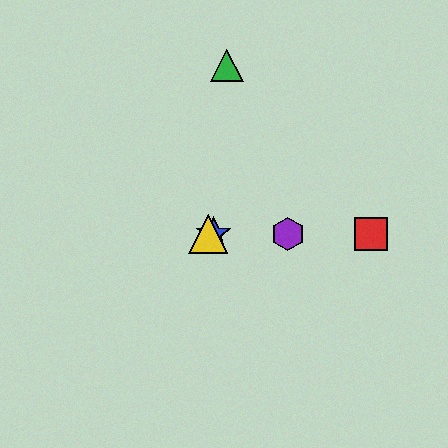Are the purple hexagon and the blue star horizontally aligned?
Yes, both are at y≈234.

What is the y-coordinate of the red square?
The red square is at y≈234.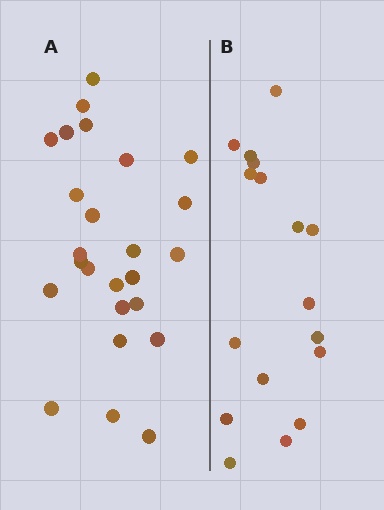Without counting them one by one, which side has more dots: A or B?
Region A (the left region) has more dots.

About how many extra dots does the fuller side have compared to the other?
Region A has roughly 8 or so more dots than region B.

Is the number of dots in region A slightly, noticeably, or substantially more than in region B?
Region A has substantially more. The ratio is roughly 1.5 to 1.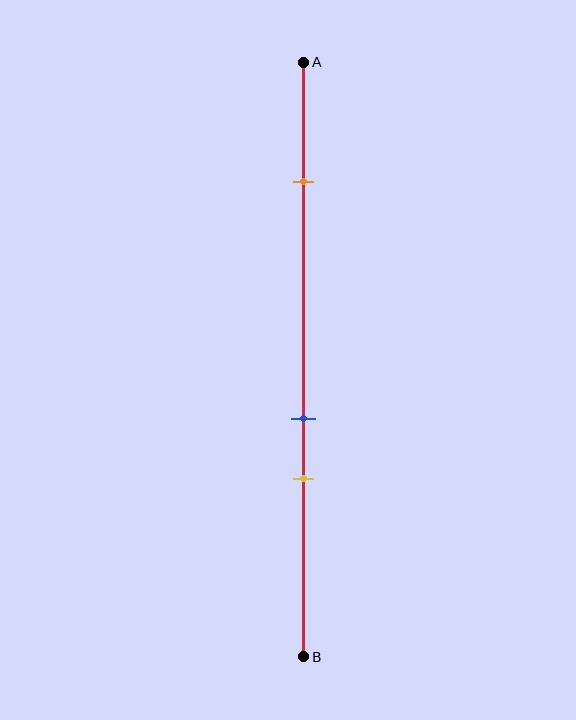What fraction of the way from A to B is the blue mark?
The blue mark is approximately 60% (0.6) of the way from A to B.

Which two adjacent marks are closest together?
The blue and yellow marks are the closest adjacent pair.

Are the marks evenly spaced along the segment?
No, the marks are not evenly spaced.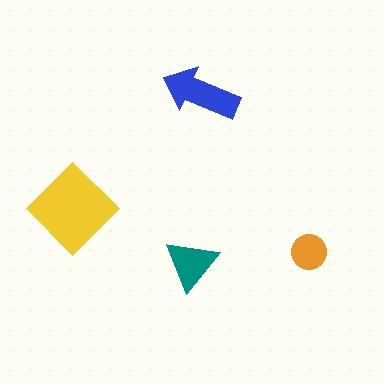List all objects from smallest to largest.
The orange circle, the teal triangle, the blue arrow, the yellow diamond.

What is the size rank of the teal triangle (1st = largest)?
3rd.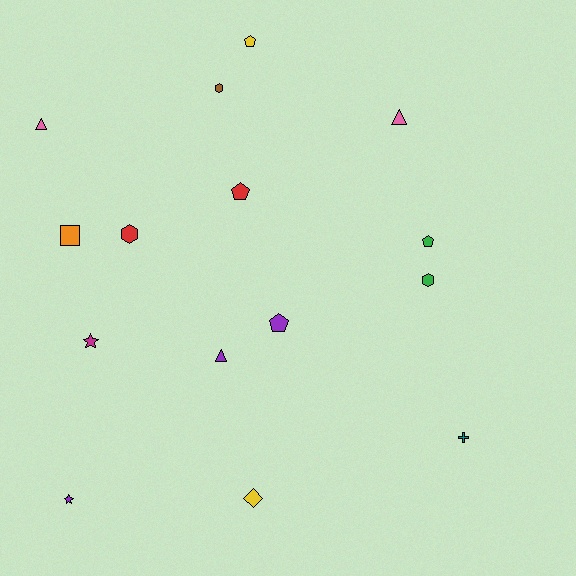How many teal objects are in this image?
There is 1 teal object.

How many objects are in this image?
There are 15 objects.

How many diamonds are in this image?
There is 1 diamond.